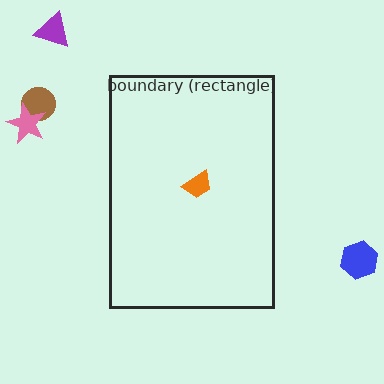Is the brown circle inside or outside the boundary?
Outside.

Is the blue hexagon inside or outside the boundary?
Outside.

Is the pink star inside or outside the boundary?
Outside.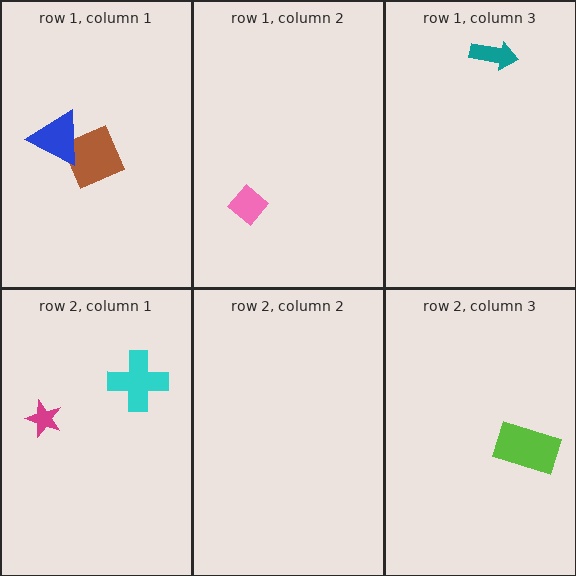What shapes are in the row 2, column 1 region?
The magenta star, the cyan cross.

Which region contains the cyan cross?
The row 2, column 1 region.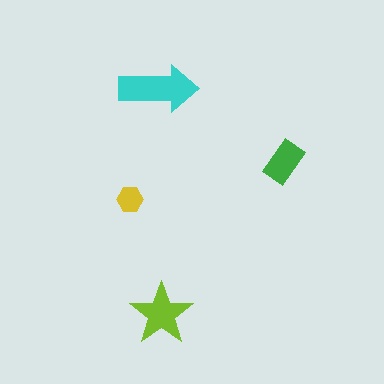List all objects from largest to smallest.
The cyan arrow, the lime star, the green rectangle, the yellow hexagon.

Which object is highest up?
The cyan arrow is topmost.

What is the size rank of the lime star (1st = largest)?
2nd.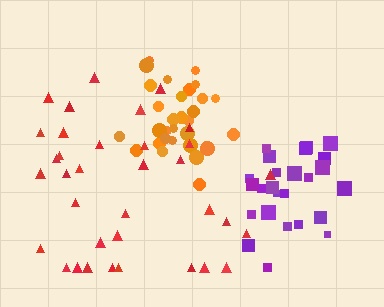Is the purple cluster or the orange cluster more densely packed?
Orange.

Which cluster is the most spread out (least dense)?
Red.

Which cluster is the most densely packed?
Orange.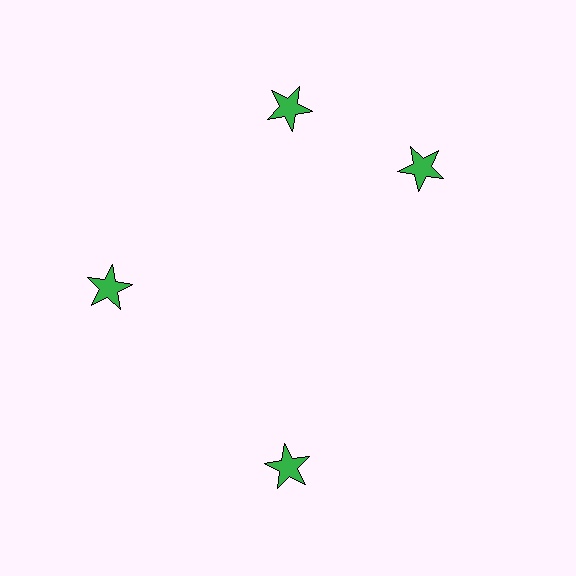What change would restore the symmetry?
The symmetry would be restored by rotating it back into even spacing with its neighbors so that all 4 stars sit at equal angles and equal distance from the center.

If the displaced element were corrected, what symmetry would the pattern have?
It would have 4-fold rotational symmetry — the pattern would map onto itself every 90 degrees.